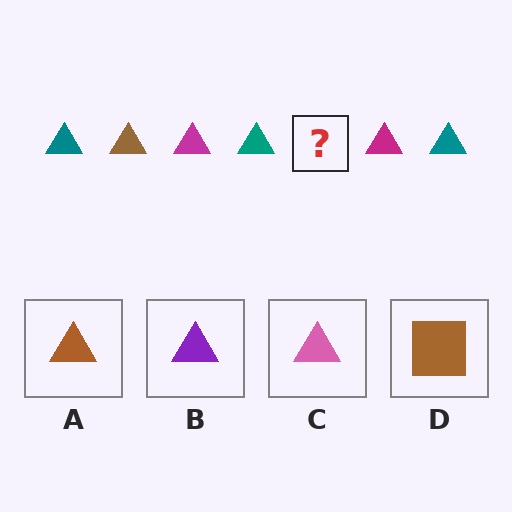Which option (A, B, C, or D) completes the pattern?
A.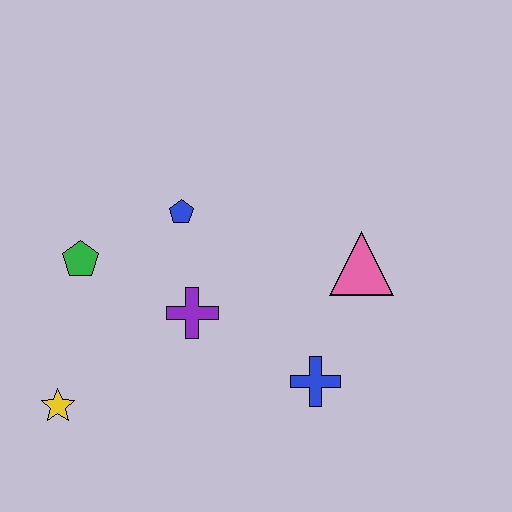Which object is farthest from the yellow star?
The pink triangle is farthest from the yellow star.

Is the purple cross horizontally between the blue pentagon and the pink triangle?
Yes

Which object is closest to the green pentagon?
The blue pentagon is closest to the green pentagon.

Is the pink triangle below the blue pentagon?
Yes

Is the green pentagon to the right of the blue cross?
No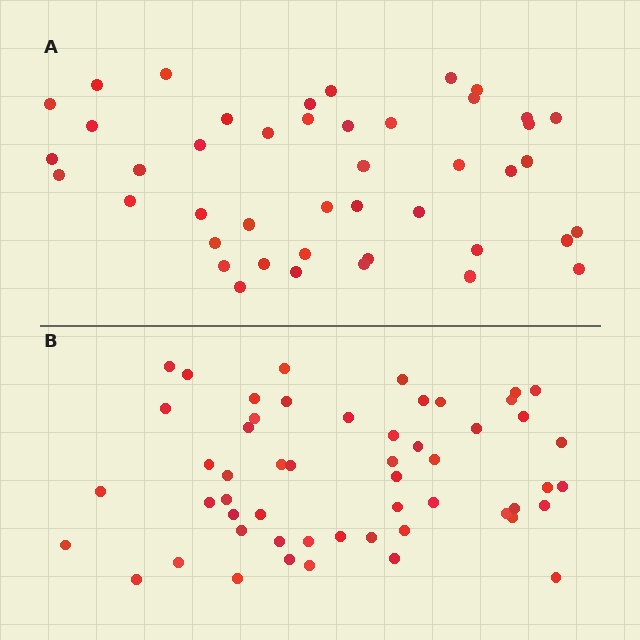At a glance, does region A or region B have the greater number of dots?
Region B (the bottom region) has more dots.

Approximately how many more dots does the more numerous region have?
Region B has roughly 10 or so more dots than region A.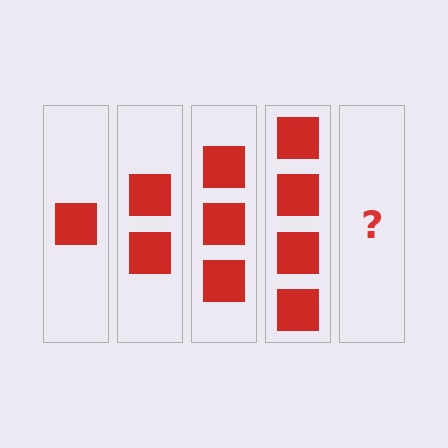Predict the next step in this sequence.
The next step is 5 squares.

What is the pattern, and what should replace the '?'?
The pattern is that each step adds one more square. The '?' should be 5 squares.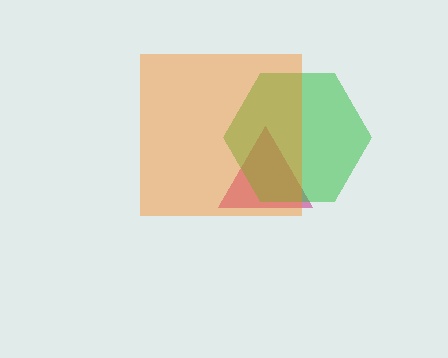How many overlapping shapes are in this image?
There are 3 overlapping shapes in the image.